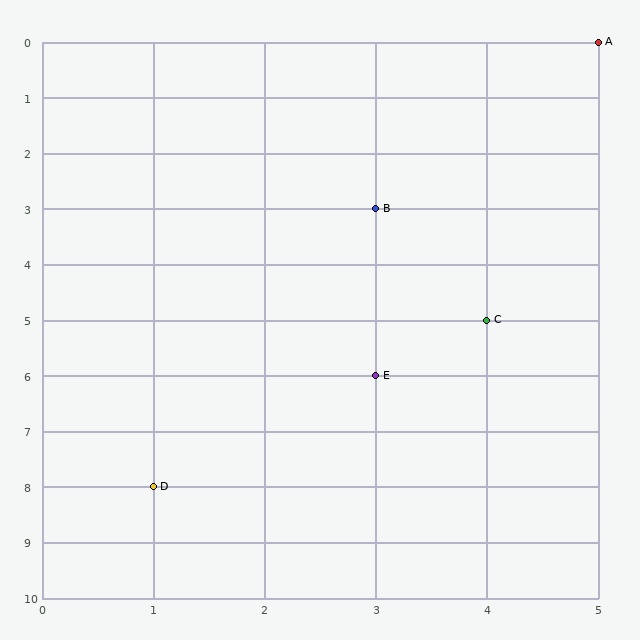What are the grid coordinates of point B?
Point B is at grid coordinates (3, 3).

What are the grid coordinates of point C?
Point C is at grid coordinates (4, 5).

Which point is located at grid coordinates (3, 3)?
Point B is at (3, 3).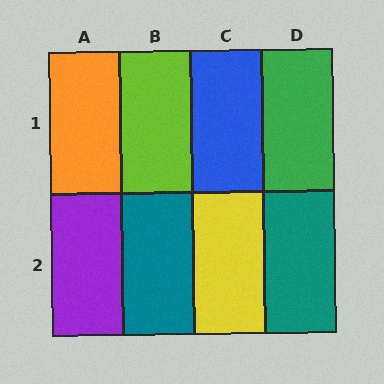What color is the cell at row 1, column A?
Orange.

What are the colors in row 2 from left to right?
Purple, teal, yellow, teal.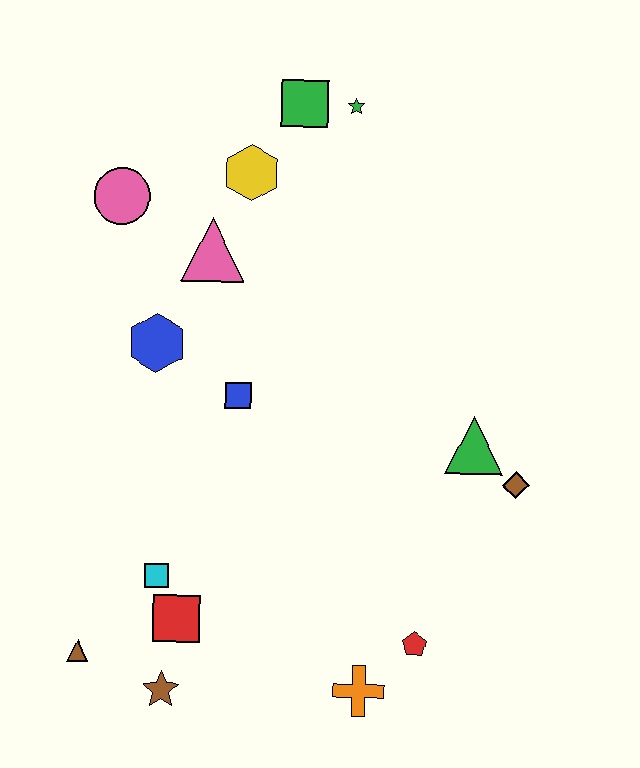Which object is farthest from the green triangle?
The brown triangle is farthest from the green triangle.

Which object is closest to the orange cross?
The red pentagon is closest to the orange cross.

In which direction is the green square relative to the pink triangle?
The green square is above the pink triangle.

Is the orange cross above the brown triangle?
No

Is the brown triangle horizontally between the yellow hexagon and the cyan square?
No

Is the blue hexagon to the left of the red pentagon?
Yes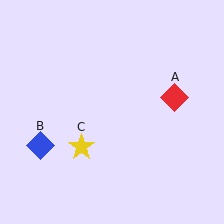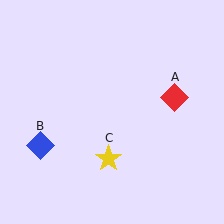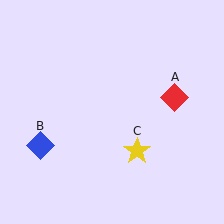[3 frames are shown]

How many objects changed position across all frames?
1 object changed position: yellow star (object C).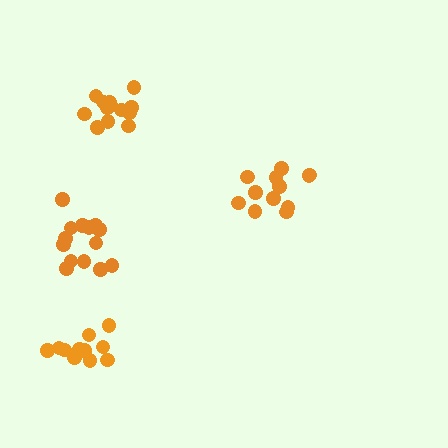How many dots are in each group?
Group 1: 12 dots, Group 2: 13 dots, Group 3: 14 dots, Group 4: 13 dots (52 total).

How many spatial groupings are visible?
There are 4 spatial groupings.